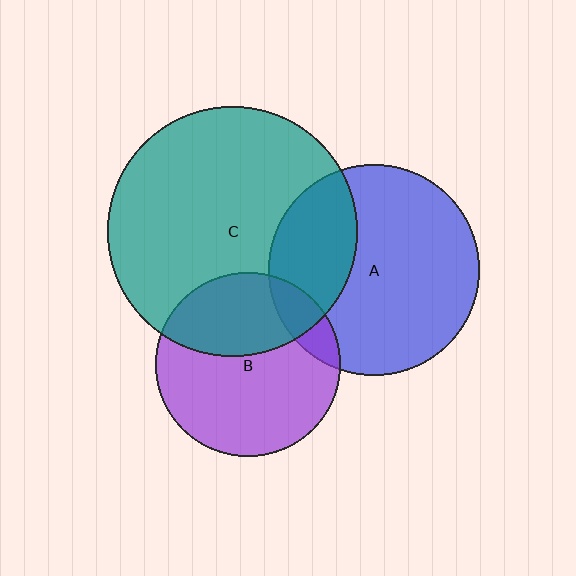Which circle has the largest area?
Circle C (teal).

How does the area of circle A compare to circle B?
Approximately 1.3 times.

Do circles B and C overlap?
Yes.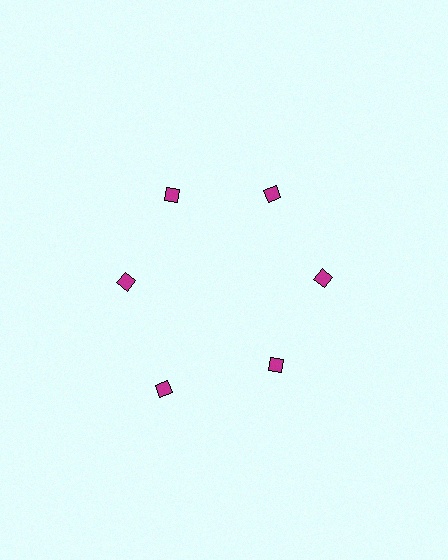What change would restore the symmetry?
The symmetry would be restored by moving it inward, back onto the ring so that all 6 diamonds sit at equal angles and equal distance from the center.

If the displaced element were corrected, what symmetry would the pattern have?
It would have 6-fold rotational symmetry — the pattern would map onto itself every 60 degrees.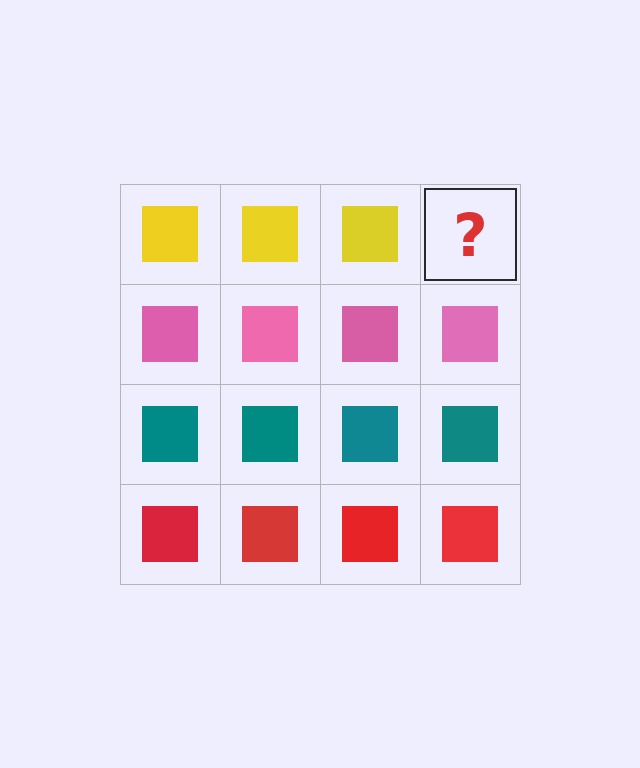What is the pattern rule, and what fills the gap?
The rule is that each row has a consistent color. The gap should be filled with a yellow square.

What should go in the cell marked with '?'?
The missing cell should contain a yellow square.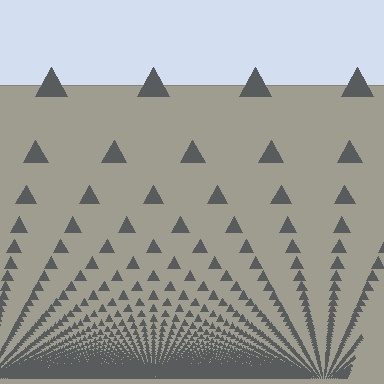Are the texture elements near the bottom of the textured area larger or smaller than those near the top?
Smaller. The gradient is inverted — elements near the bottom are smaller and denser.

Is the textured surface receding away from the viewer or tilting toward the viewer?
The surface appears to tilt toward the viewer. Texture elements get larger and sparser toward the top.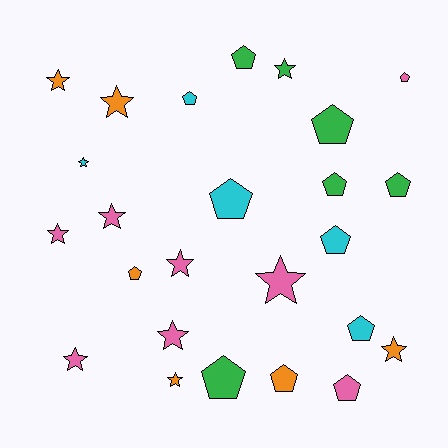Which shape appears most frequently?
Pentagon, with 13 objects.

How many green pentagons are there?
There are 5 green pentagons.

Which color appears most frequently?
Pink, with 8 objects.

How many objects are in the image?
There are 25 objects.